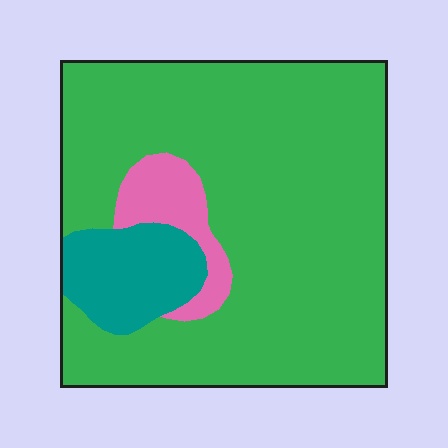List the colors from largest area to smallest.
From largest to smallest: green, teal, pink.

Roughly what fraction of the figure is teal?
Teal takes up about one eighth (1/8) of the figure.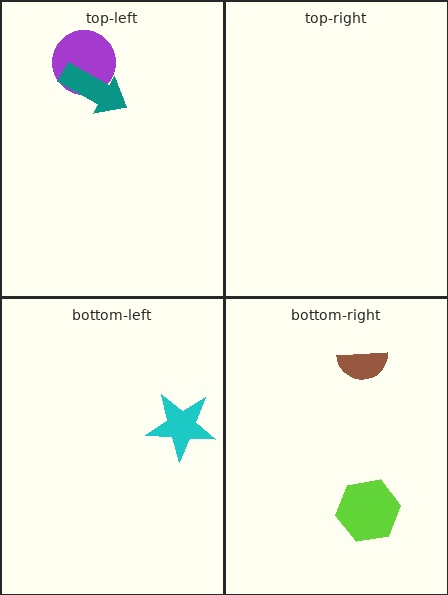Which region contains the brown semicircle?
The bottom-right region.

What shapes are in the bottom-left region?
The cyan star.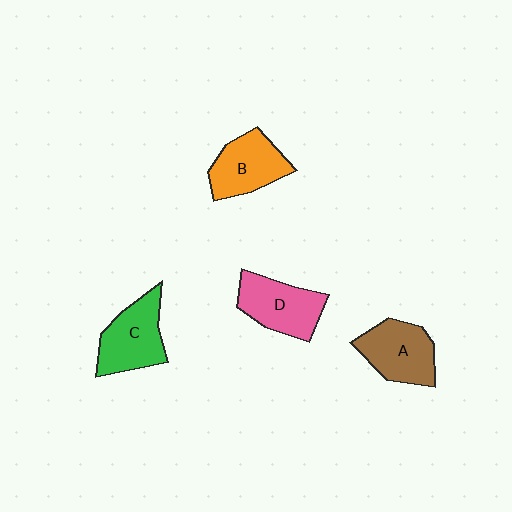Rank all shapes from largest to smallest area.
From largest to smallest: C (green), D (pink), A (brown), B (orange).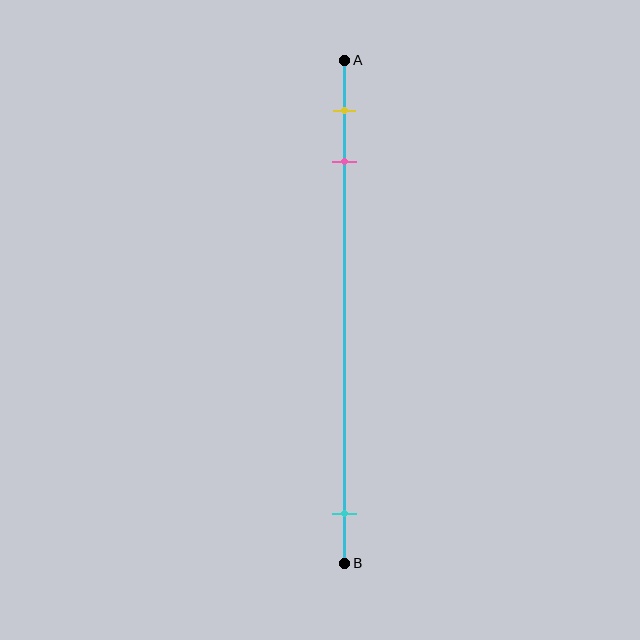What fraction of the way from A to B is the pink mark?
The pink mark is approximately 20% (0.2) of the way from A to B.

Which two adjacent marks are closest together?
The yellow and pink marks are the closest adjacent pair.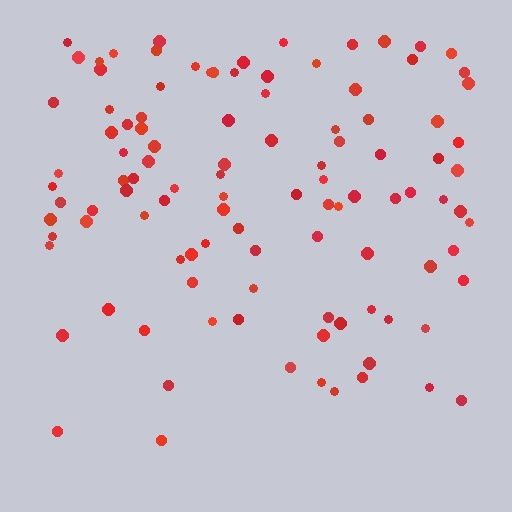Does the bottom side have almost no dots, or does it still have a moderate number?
Still a moderate number, just noticeably fewer than the top.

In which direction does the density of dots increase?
From bottom to top, with the top side densest.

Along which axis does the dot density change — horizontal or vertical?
Vertical.